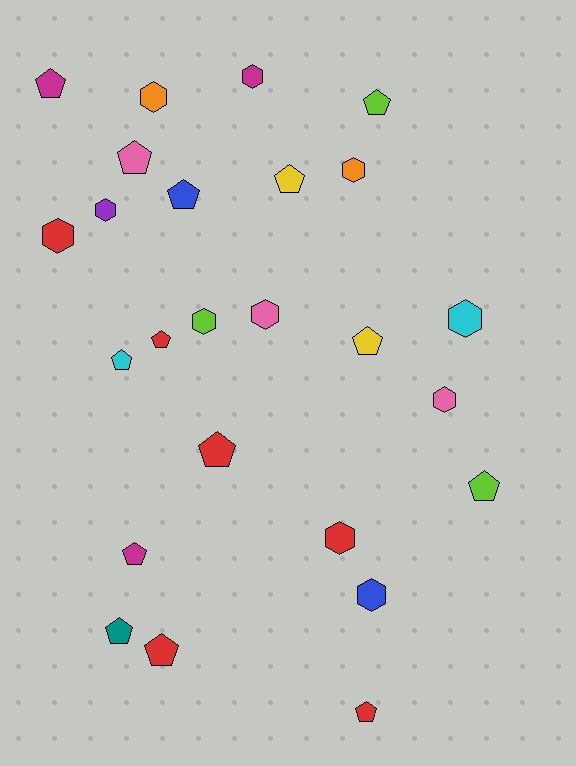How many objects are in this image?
There are 25 objects.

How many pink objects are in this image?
There are 3 pink objects.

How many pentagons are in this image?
There are 14 pentagons.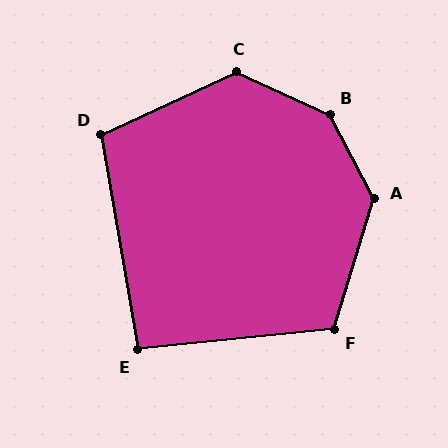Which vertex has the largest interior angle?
B, at approximately 142 degrees.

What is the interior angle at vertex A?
Approximately 135 degrees (obtuse).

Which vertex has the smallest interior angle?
E, at approximately 94 degrees.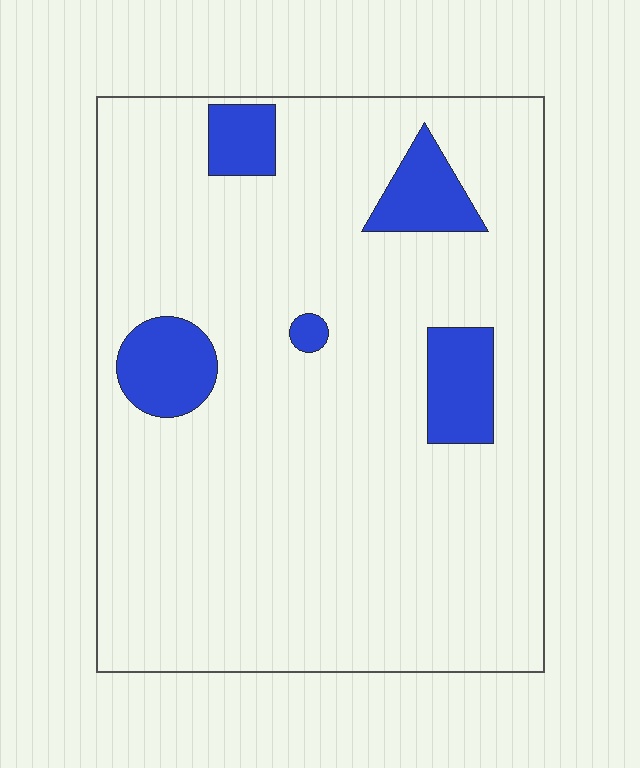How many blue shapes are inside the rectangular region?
5.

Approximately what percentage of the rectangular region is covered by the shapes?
Approximately 10%.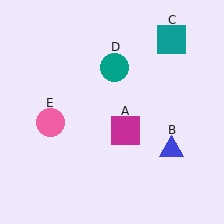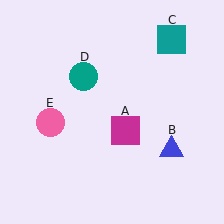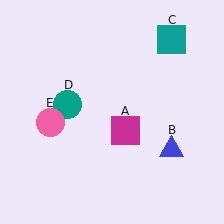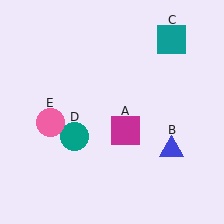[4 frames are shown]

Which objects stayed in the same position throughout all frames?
Magenta square (object A) and blue triangle (object B) and teal square (object C) and pink circle (object E) remained stationary.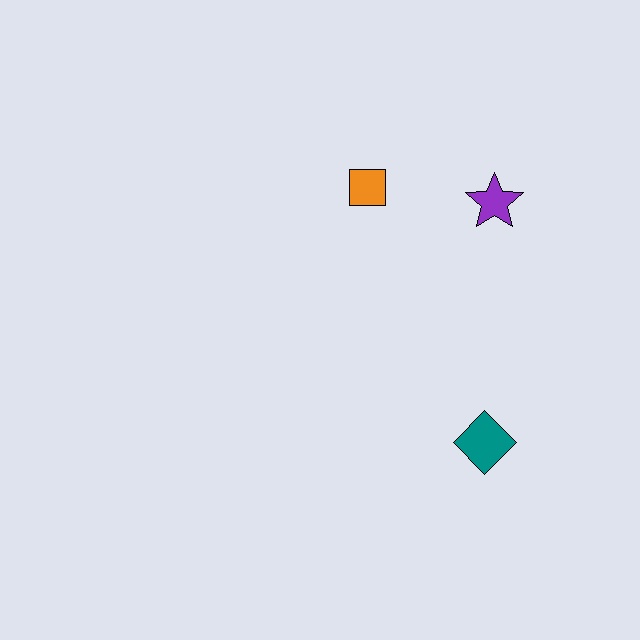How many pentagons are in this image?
There are no pentagons.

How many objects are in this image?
There are 3 objects.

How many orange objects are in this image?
There is 1 orange object.